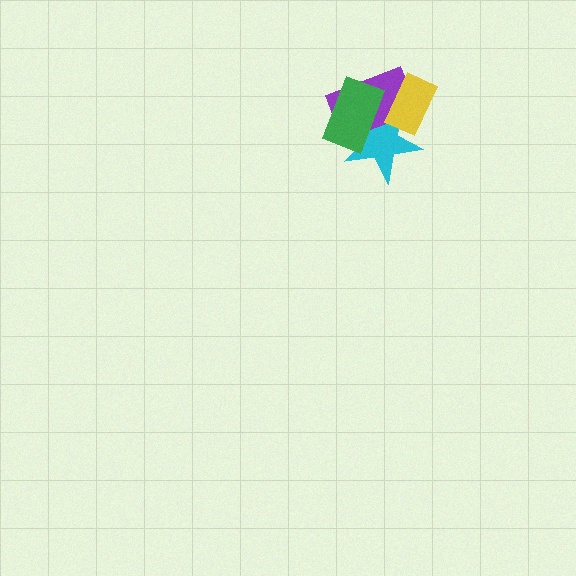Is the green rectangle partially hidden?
No, no other shape covers it.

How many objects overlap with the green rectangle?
2 objects overlap with the green rectangle.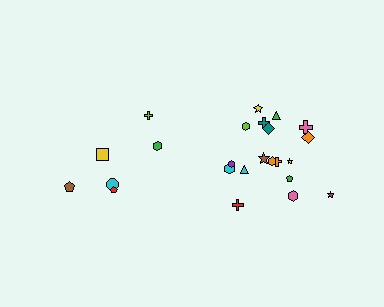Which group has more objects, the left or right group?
The right group.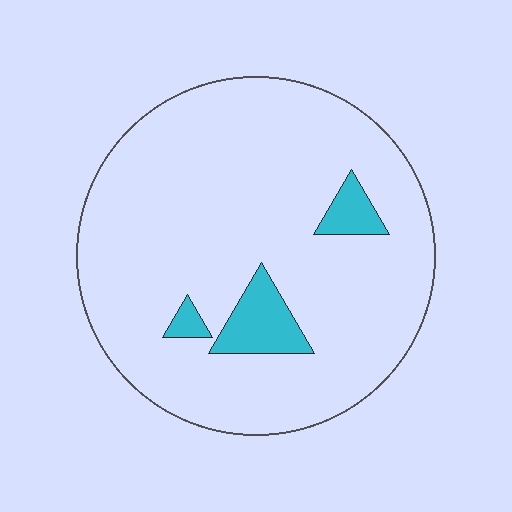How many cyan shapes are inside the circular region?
3.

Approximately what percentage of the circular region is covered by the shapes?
Approximately 10%.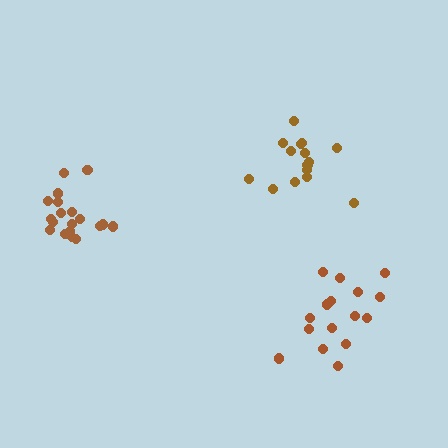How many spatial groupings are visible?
There are 3 spatial groupings.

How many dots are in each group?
Group 1: 15 dots, Group 2: 19 dots, Group 3: 16 dots (50 total).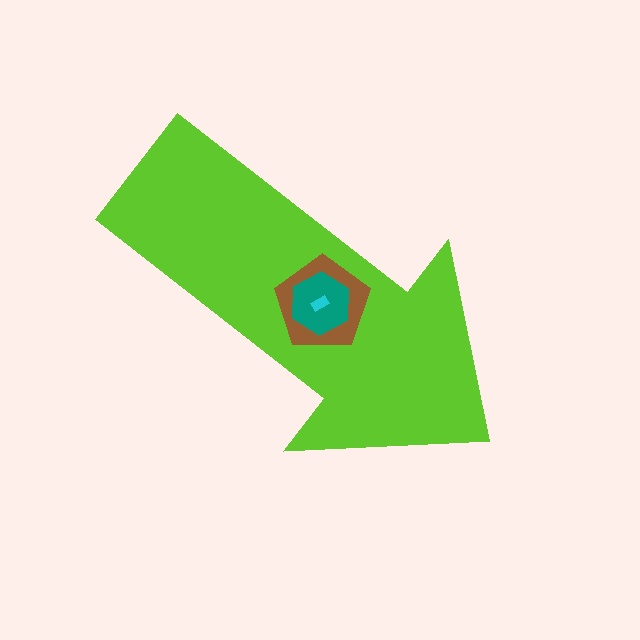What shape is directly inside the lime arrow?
The brown pentagon.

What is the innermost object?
The cyan rectangle.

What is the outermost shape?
The lime arrow.